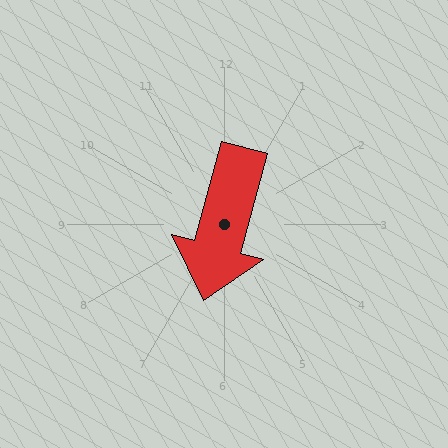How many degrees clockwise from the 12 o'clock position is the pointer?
Approximately 195 degrees.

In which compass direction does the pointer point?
South.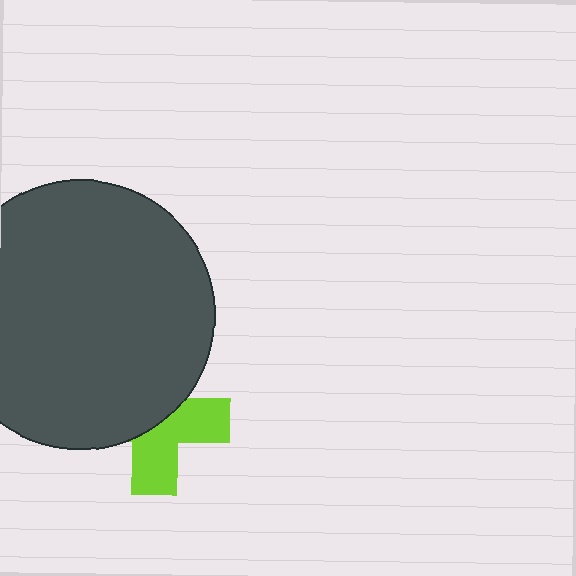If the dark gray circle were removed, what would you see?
You would see the complete lime cross.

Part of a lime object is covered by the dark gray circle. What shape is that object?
It is a cross.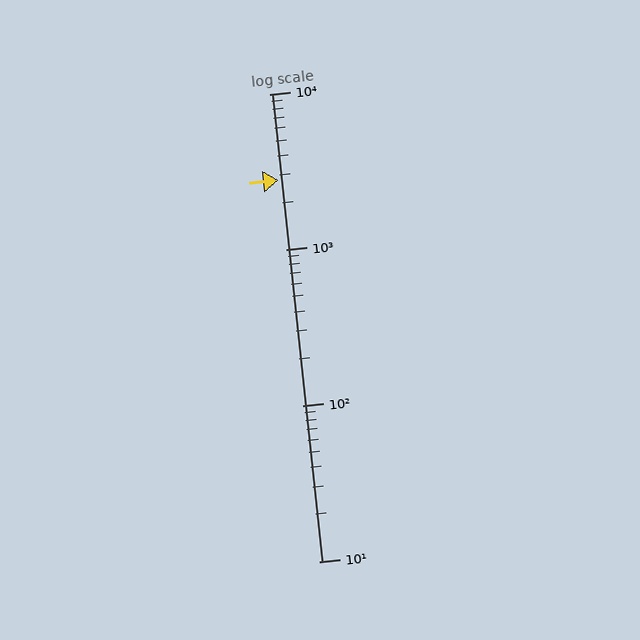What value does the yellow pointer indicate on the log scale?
The pointer indicates approximately 2800.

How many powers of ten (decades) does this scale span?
The scale spans 3 decades, from 10 to 10000.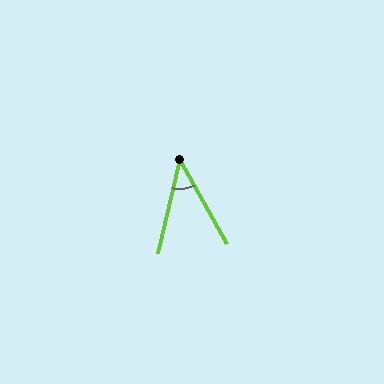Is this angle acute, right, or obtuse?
It is acute.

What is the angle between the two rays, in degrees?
Approximately 42 degrees.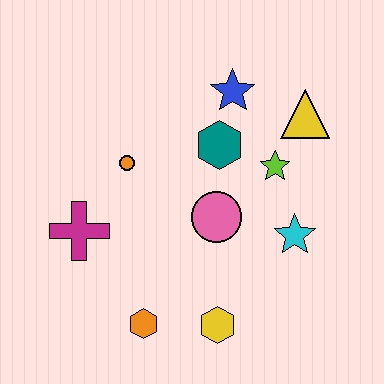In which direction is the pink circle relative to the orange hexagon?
The pink circle is above the orange hexagon.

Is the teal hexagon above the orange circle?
Yes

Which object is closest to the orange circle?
The magenta cross is closest to the orange circle.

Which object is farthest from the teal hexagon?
The orange hexagon is farthest from the teal hexagon.